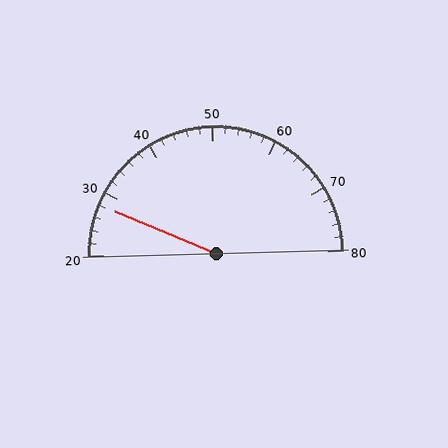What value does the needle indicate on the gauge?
The needle indicates approximately 28.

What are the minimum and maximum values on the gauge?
The gauge ranges from 20 to 80.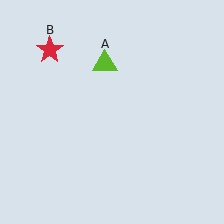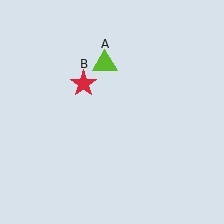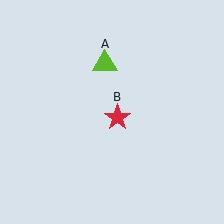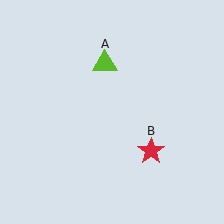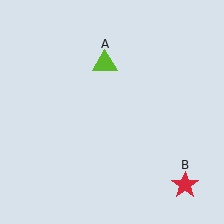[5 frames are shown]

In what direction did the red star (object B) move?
The red star (object B) moved down and to the right.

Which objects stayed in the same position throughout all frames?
Lime triangle (object A) remained stationary.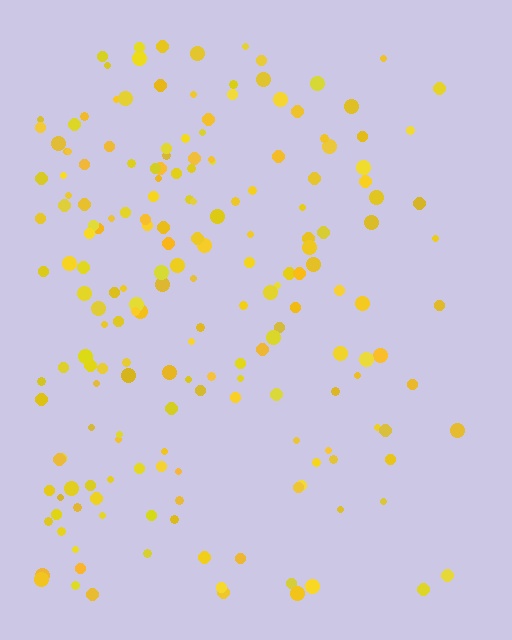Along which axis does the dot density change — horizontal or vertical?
Horizontal.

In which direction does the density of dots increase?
From right to left, with the left side densest.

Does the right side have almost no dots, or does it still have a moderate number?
Still a moderate number, just noticeably fewer than the left.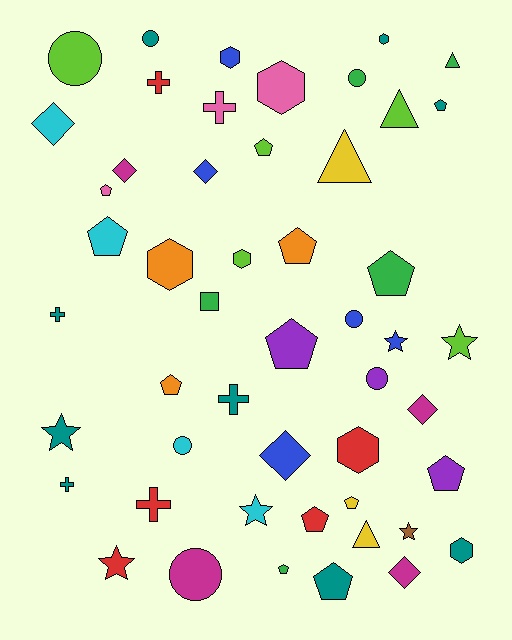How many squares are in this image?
There is 1 square.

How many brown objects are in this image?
There is 1 brown object.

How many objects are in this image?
There are 50 objects.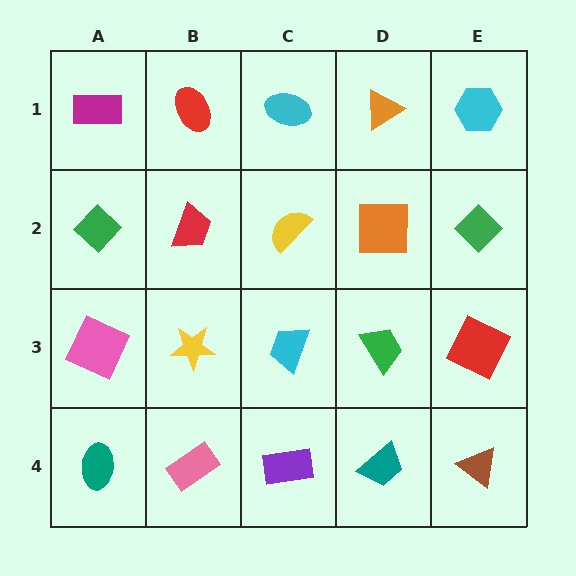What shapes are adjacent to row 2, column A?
A magenta rectangle (row 1, column A), a pink square (row 3, column A), a red trapezoid (row 2, column B).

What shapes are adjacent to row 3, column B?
A red trapezoid (row 2, column B), a pink rectangle (row 4, column B), a pink square (row 3, column A), a cyan trapezoid (row 3, column C).